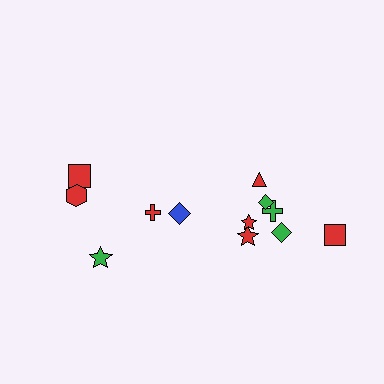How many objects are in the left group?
There are 5 objects.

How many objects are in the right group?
There are 7 objects.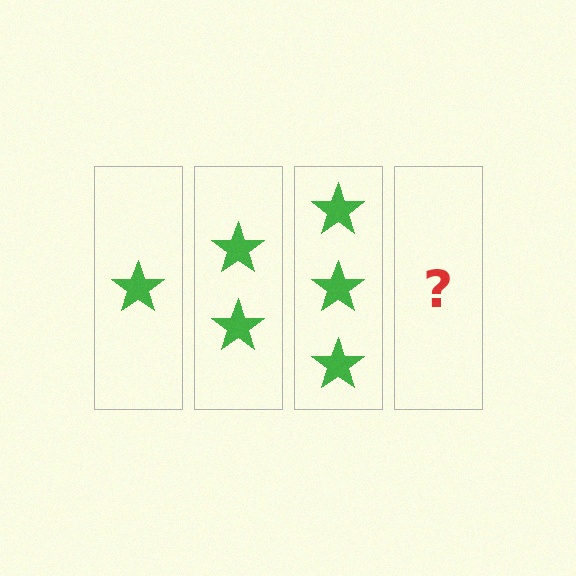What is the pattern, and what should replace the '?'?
The pattern is that each step adds one more star. The '?' should be 4 stars.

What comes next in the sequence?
The next element should be 4 stars.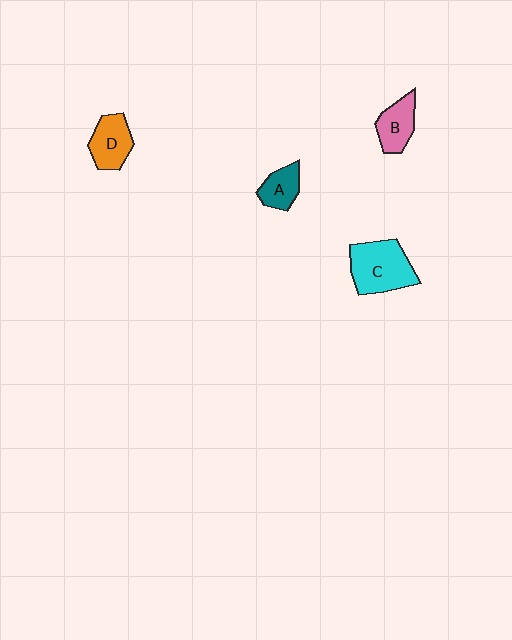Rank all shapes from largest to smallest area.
From largest to smallest: C (cyan), D (orange), B (pink), A (teal).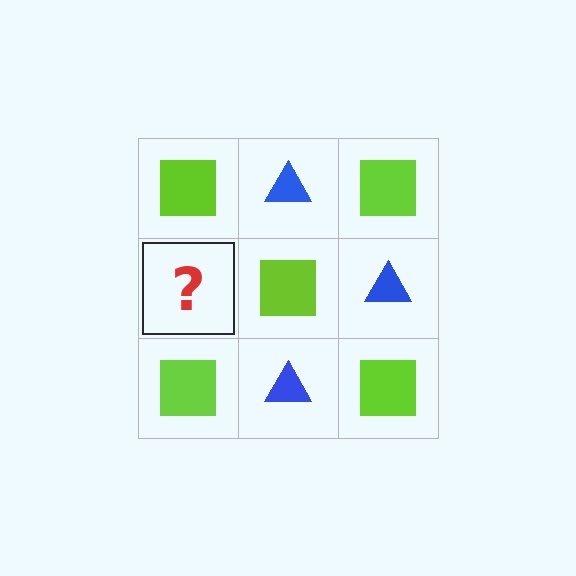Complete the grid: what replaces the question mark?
The question mark should be replaced with a blue triangle.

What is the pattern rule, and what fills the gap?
The rule is that it alternates lime square and blue triangle in a checkerboard pattern. The gap should be filled with a blue triangle.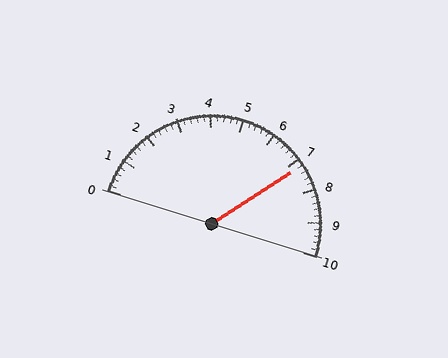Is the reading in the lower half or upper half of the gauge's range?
The reading is in the upper half of the range (0 to 10).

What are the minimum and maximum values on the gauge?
The gauge ranges from 0 to 10.